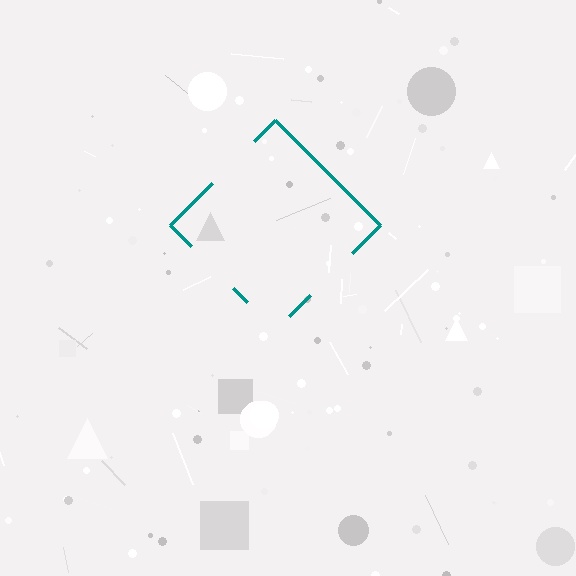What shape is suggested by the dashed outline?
The dashed outline suggests a diamond.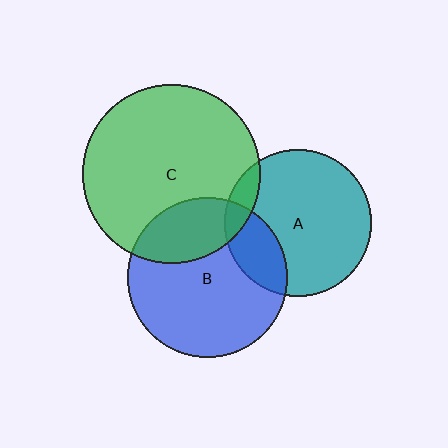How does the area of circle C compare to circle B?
Approximately 1.2 times.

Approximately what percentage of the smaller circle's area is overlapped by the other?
Approximately 20%.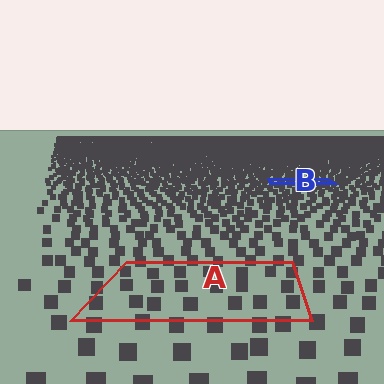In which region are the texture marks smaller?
The texture marks are smaller in region B, because it is farther away.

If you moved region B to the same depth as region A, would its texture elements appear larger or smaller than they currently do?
They would appear larger. At a closer depth, the same texture elements are projected at a bigger on-screen size.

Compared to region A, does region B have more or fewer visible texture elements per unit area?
Region B has more texture elements per unit area — they are packed more densely because it is farther away.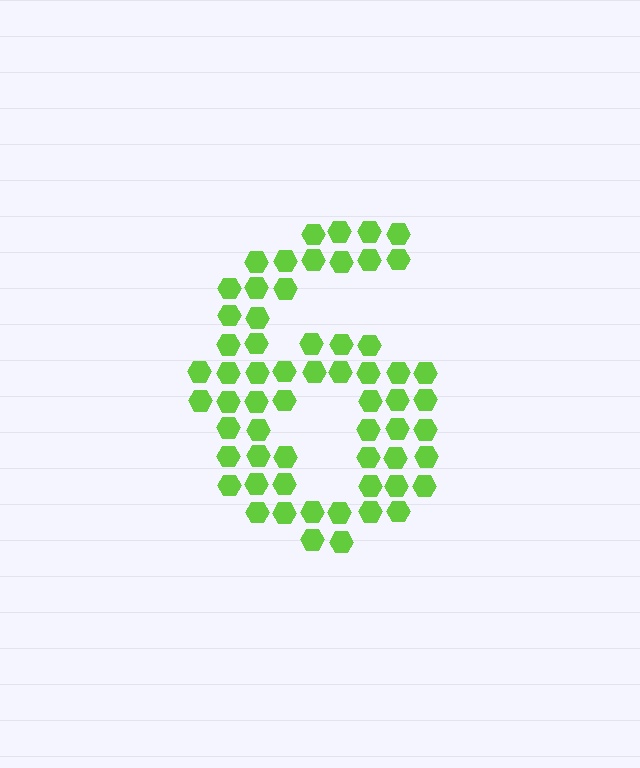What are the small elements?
The small elements are hexagons.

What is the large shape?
The large shape is the digit 6.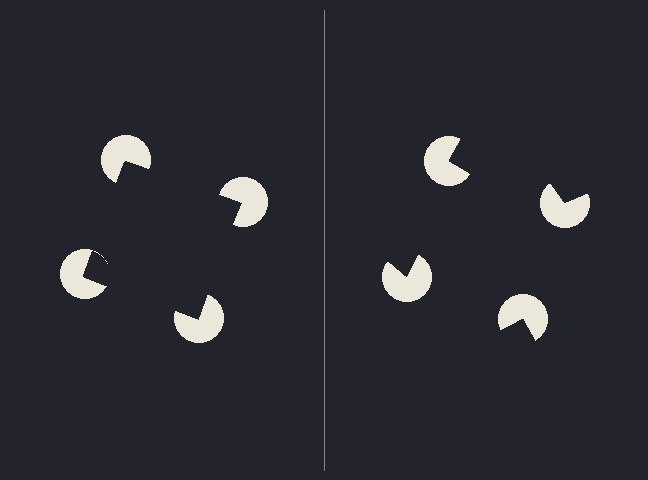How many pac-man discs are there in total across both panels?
8 — 4 on each side.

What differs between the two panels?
The pac-man discs are positioned identically on both sides; only the wedge orientations differ. On the left they align to a square; on the right they are misaligned.